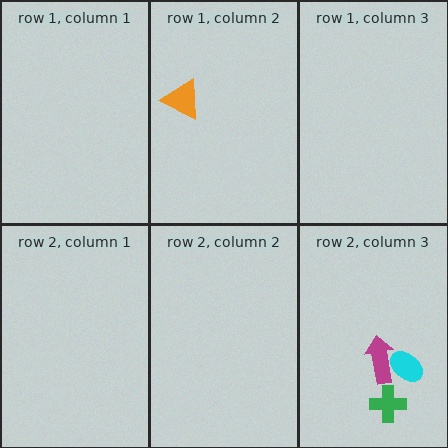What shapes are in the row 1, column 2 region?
The orange triangle.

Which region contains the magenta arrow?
The row 2, column 3 region.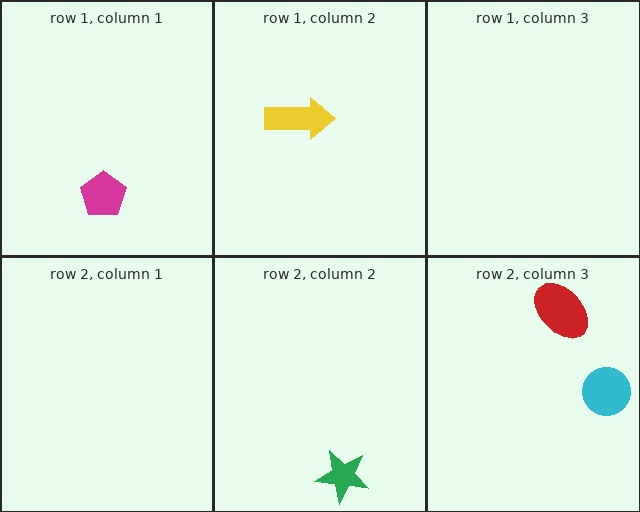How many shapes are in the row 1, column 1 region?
1.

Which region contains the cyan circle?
The row 2, column 3 region.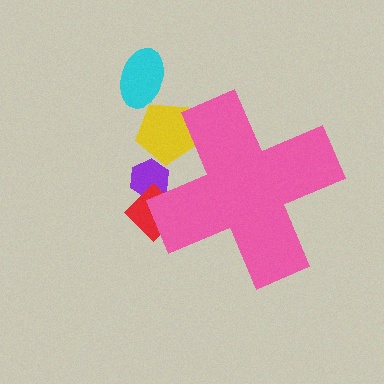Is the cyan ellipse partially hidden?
No, the cyan ellipse is fully visible.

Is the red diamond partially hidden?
Yes, the red diamond is partially hidden behind the pink cross.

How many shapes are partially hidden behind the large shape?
3 shapes are partially hidden.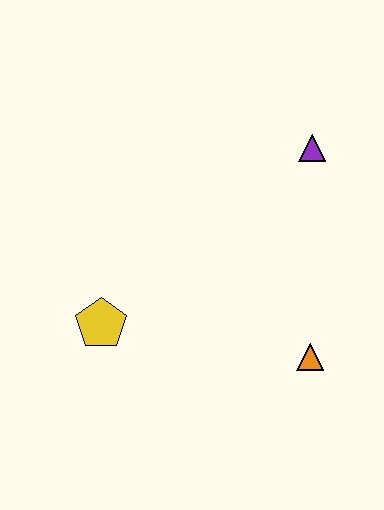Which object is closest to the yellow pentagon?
The orange triangle is closest to the yellow pentagon.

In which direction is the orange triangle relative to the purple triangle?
The orange triangle is below the purple triangle.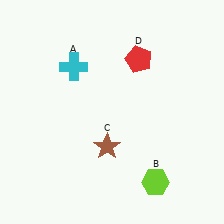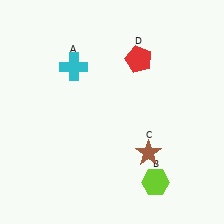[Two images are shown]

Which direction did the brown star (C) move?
The brown star (C) moved right.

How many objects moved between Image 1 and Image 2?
1 object moved between the two images.